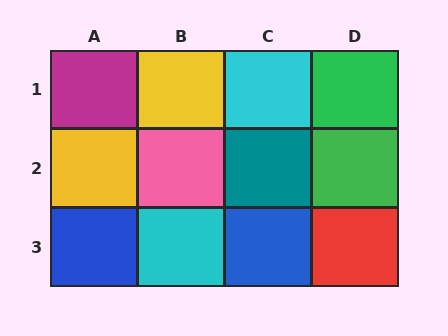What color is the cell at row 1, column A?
Magenta.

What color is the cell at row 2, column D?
Green.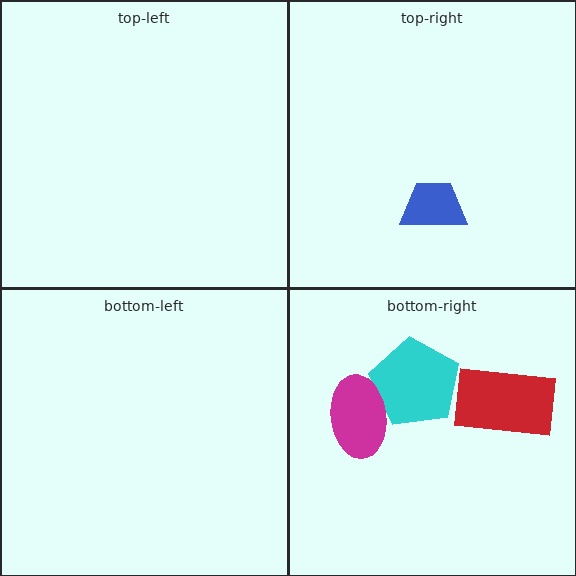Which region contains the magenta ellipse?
The bottom-right region.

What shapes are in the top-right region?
The blue trapezoid.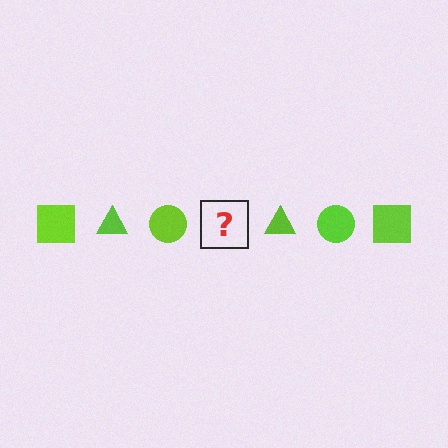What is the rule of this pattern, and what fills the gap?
The rule is that the pattern cycles through square, triangle, circle shapes in lime. The gap should be filled with a lime square.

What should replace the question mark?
The question mark should be replaced with a lime square.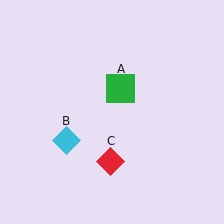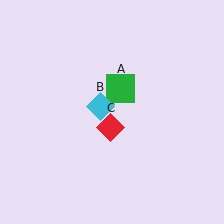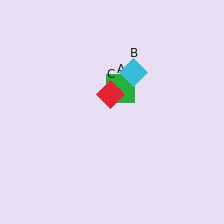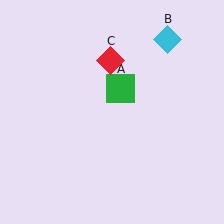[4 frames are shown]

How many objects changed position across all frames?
2 objects changed position: cyan diamond (object B), red diamond (object C).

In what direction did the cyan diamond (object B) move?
The cyan diamond (object B) moved up and to the right.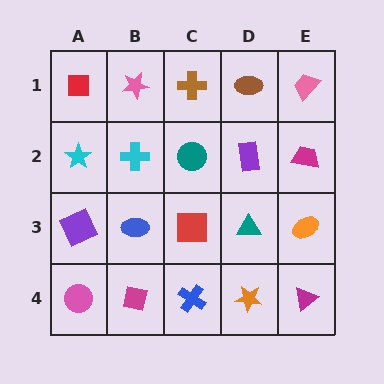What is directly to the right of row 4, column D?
A magenta triangle.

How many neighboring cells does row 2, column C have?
4.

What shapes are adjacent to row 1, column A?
A cyan star (row 2, column A), a pink star (row 1, column B).